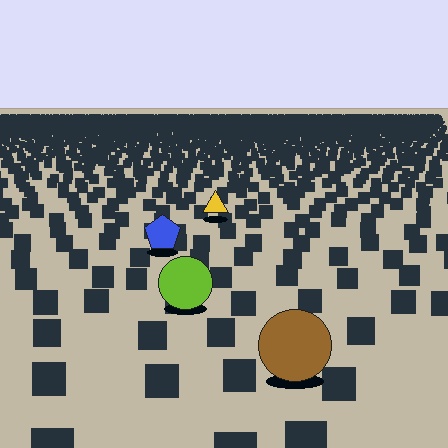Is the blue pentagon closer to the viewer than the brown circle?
No. The brown circle is closer — you can tell from the texture gradient: the ground texture is coarser near it.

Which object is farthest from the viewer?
The yellow triangle is farthest from the viewer. It appears smaller and the ground texture around it is denser.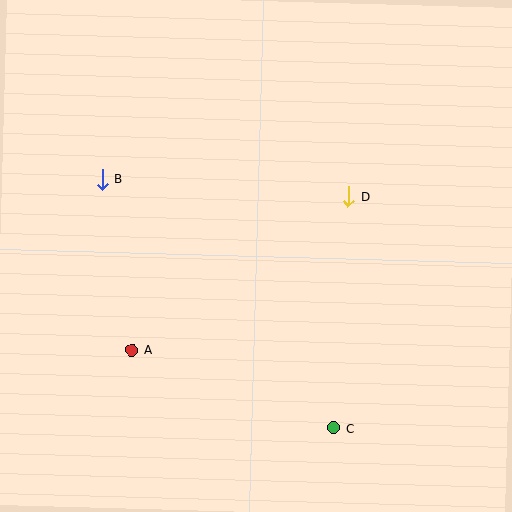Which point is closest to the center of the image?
Point D at (348, 196) is closest to the center.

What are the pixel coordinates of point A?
Point A is at (132, 350).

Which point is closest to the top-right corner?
Point D is closest to the top-right corner.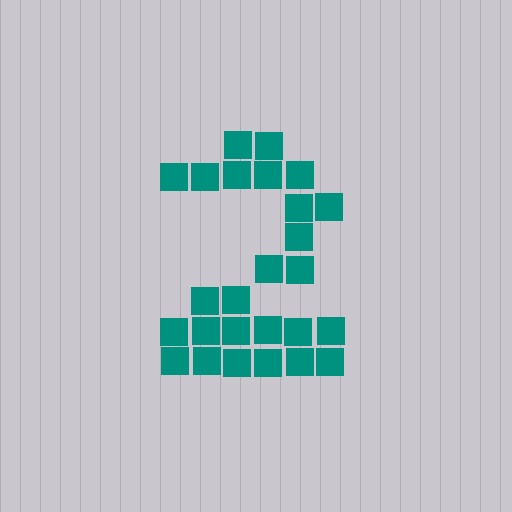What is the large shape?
The large shape is the digit 2.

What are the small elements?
The small elements are squares.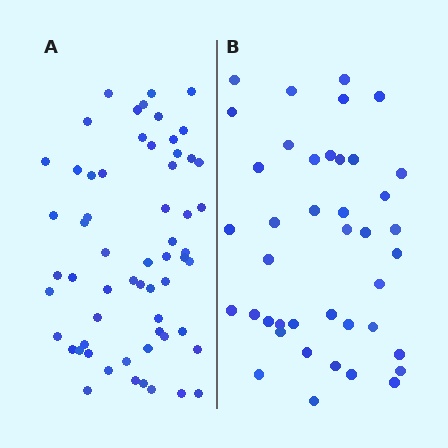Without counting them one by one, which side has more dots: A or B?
Region A (the left region) has more dots.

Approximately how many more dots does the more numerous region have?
Region A has approximately 20 more dots than region B.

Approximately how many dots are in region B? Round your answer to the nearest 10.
About 40 dots. (The exact count is 41, which rounds to 40.)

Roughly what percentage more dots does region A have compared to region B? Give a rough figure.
About 45% more.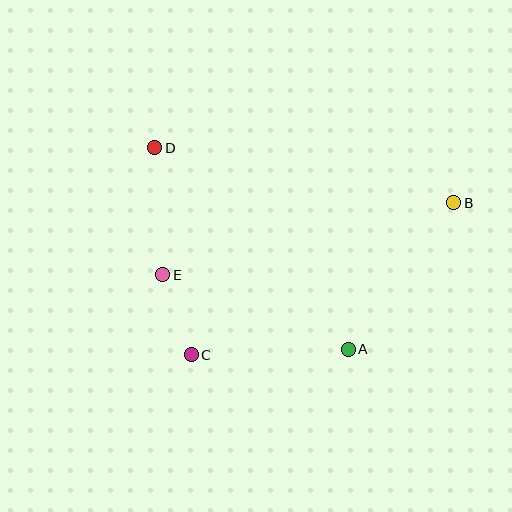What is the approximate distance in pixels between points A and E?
The distance between A and E is approximately 200 pixels.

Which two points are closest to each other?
Points C and E are closest to each other.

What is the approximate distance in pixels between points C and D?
The distance between C and D is approximately 210 pixels.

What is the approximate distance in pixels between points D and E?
The distance between D and E is approximately 127 pixels.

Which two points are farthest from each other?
Points B and D are farthest from each other.